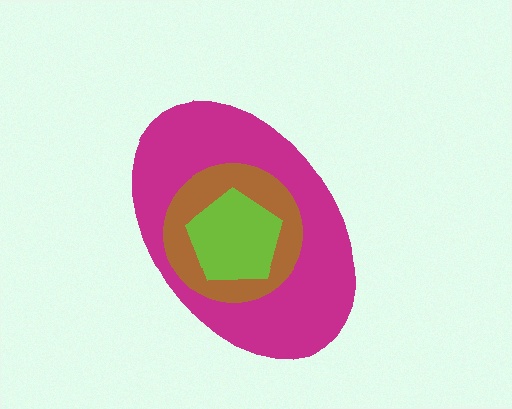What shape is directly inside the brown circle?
The lime pentagon.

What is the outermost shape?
The magenta ellipse.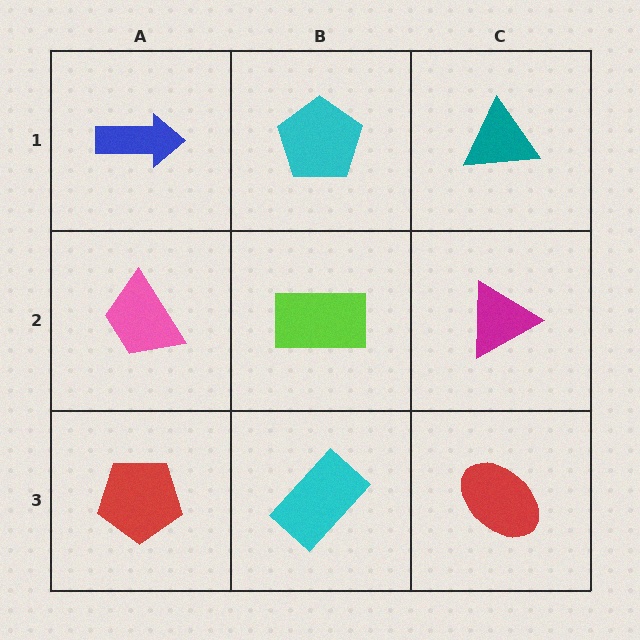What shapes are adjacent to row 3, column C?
A magenta triangle (row 2, column C), a cyan rectangle (row 3, column B).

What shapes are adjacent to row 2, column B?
A cyan pentagon (row 1, column B), a cyan rectangle (row 3, column B), a pink trapezoid (row 2, column A), a magenta triangle (row 2, column C).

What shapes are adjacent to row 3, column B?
A lime rectangle (row 2, column B), a red pentagon (row 3, column A), a red ellipse (row 3, column C).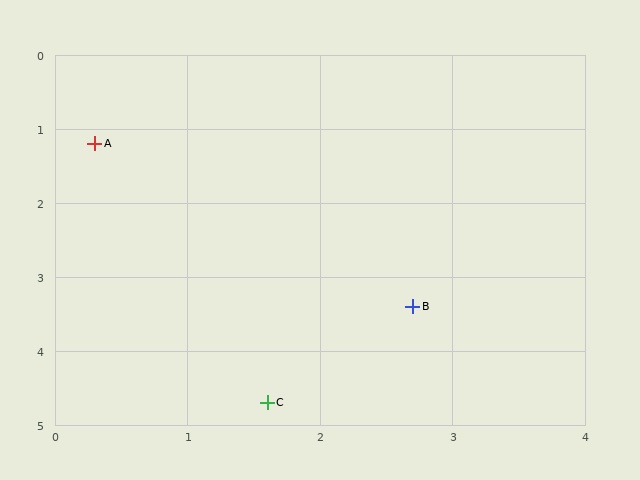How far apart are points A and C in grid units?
Points A and C are about 3.7 grid units apart.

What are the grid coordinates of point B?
Point B is at approximately (2.7, 3.4).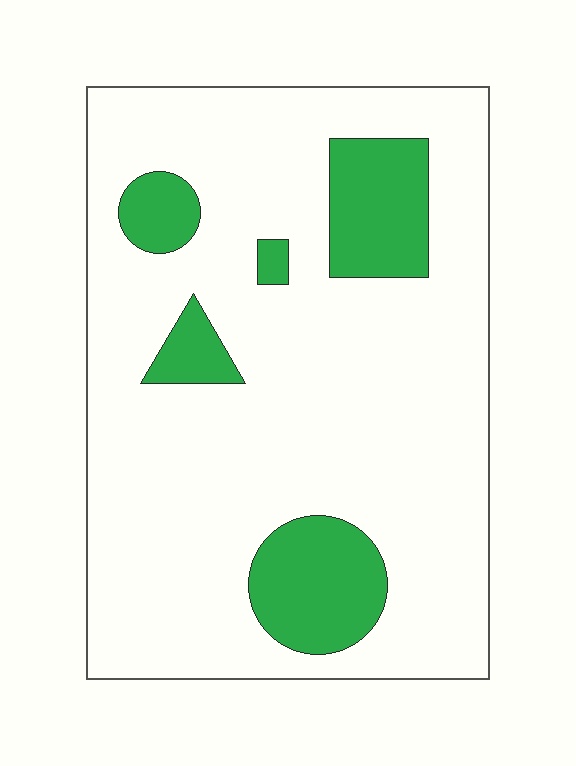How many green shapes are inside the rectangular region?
5.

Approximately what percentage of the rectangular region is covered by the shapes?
Approximately 15%.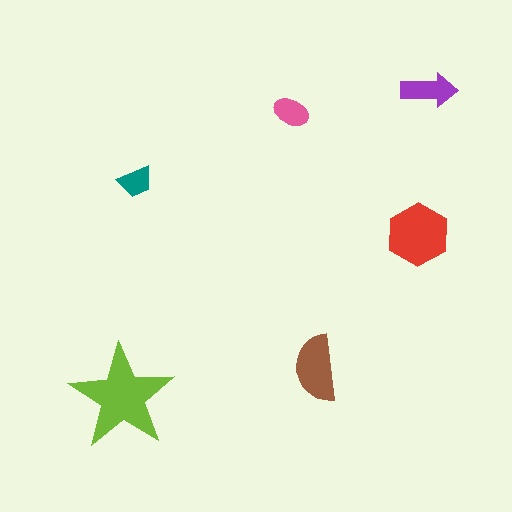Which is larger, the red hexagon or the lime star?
The lime star.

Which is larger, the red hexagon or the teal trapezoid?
The red hexagon.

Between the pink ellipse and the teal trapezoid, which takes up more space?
The pink ellipse.